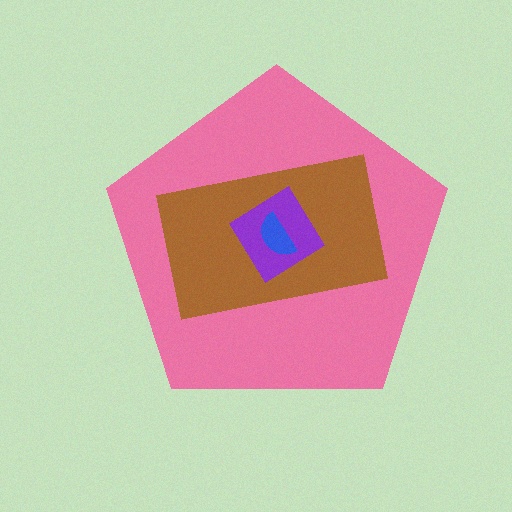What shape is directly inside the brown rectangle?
The purple diamond.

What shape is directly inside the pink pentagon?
The brown rectangle.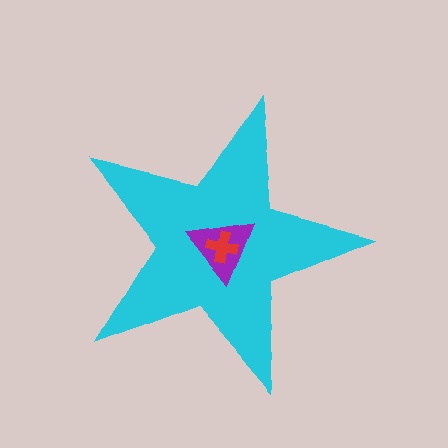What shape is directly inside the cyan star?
The purple triangle.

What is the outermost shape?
The cyan star.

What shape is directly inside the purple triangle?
The red cross.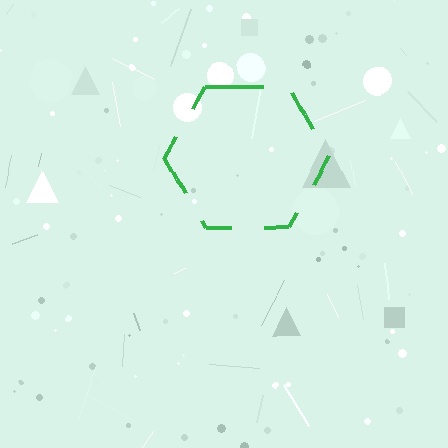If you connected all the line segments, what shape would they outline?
They would outline a hexagon.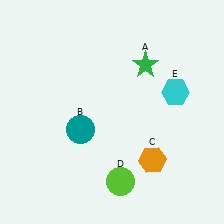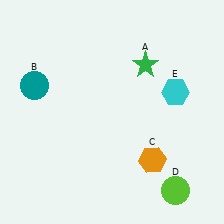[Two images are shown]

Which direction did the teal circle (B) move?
The teal circle (B) moved left.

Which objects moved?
The objects that moved are: the teal circle (B), the lime circle (D).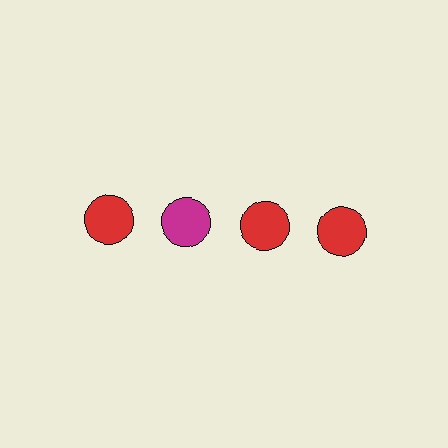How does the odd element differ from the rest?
It has a different color: magenta instead of red.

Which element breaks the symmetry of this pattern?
The magenta circle in the top row, second from left column breaks the symmetry. All other shapes are red circles.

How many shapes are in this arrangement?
There are 4 shapes arranged in a grid pattern.